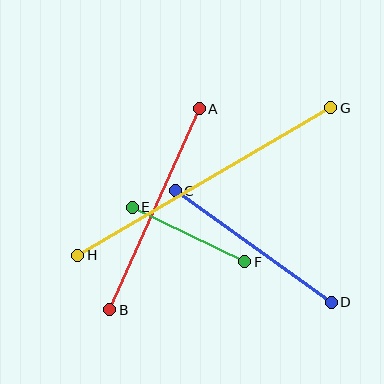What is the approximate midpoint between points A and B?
The midpoint is at approximately (155, 209) pixels.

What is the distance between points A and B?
The distance is approximately 220 pixels.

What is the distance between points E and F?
The distance is approximately 125 pixels.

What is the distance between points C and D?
The distance is approximately 192 pixels.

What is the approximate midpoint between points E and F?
The midpoint is at approximately (188, 235) pixels.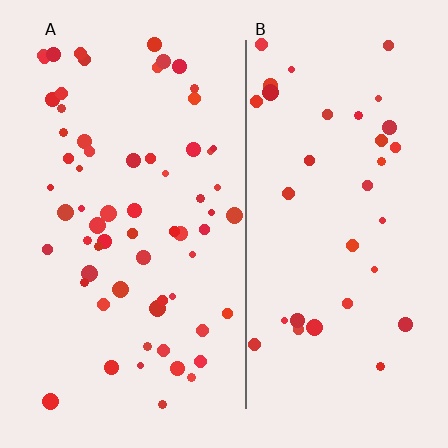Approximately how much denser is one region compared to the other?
Approximately 1.8× — region A over region B.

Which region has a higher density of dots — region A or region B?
A (the left).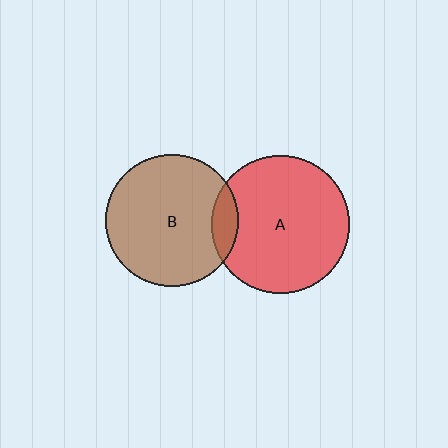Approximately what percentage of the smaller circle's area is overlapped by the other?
Approximately 10%.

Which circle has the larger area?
Circle A (red).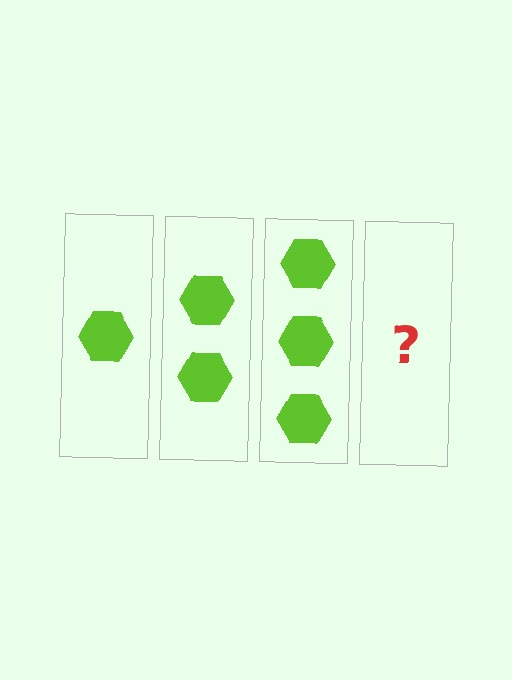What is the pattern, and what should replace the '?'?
The pattern is that each step adds one more hexagon. The '?' should be 4 hexagons.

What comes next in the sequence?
The next element should be 4 hexagons.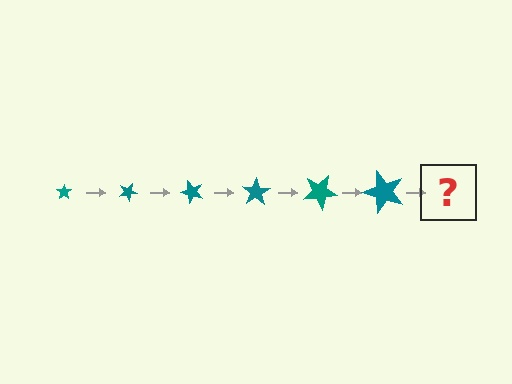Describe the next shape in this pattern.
It should be a star, larger than the previous one and rotated 150 degrees from the start.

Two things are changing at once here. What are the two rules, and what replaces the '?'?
The two rules are that the star grows larger each step and it rotates 25 degrees each step. The '?' should be a star, larger than the previous one and rotated 150 degrees from the start.